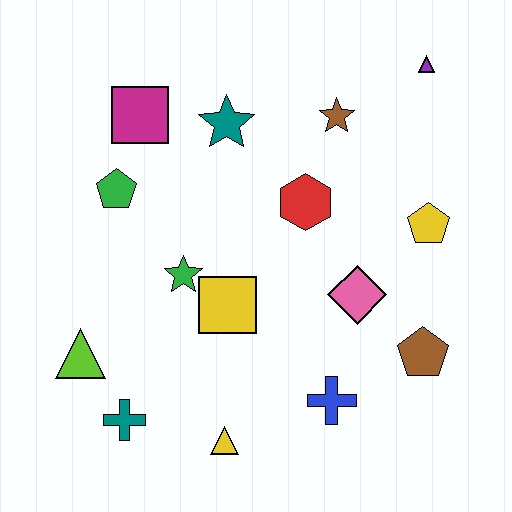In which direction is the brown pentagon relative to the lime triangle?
The brown pentagon is to the right of the lime triangle.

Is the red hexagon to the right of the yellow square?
Yes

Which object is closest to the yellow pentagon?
The pink diamond is closest to the yellow pentagon.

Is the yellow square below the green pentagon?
Yes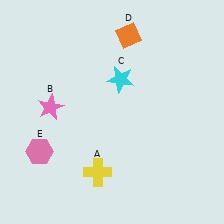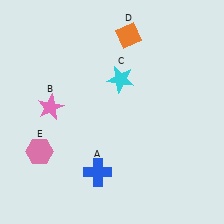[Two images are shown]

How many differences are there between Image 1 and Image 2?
There is 1 difference between the two images.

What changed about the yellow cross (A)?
In Image 1, A is yellow. In Image 2, it changed to blue.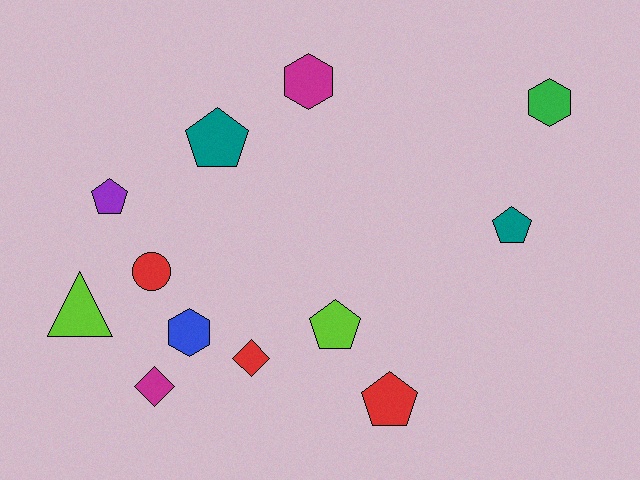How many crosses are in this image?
There are no crosses.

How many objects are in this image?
There are 12 objects.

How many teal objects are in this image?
There are 2 teal objects.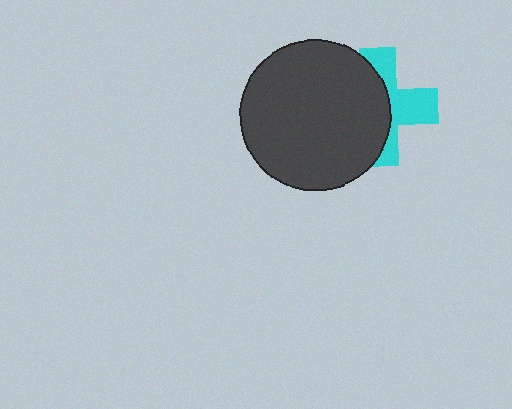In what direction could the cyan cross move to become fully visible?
The cyan cross could move right. That would shift it out from behind the dark gray circle entirely.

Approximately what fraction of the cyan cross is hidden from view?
Roughly 56% of the cyan cross is hidden behind the dark gray circle.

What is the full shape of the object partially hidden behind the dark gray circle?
The partially hidden object is a cyan cross.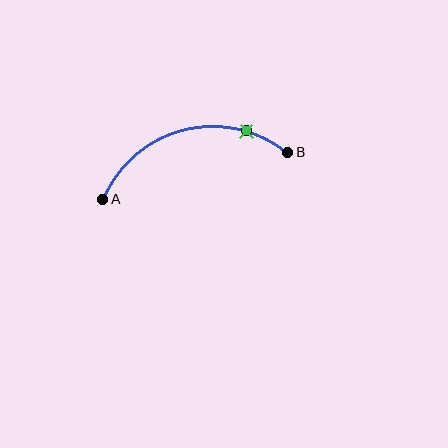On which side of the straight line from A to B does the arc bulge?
The arc bulges above the straight line connecting A and B.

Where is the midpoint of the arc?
The arc midpoint is the point on the curve farthest from the straight line joining A and B. It sits above that line.